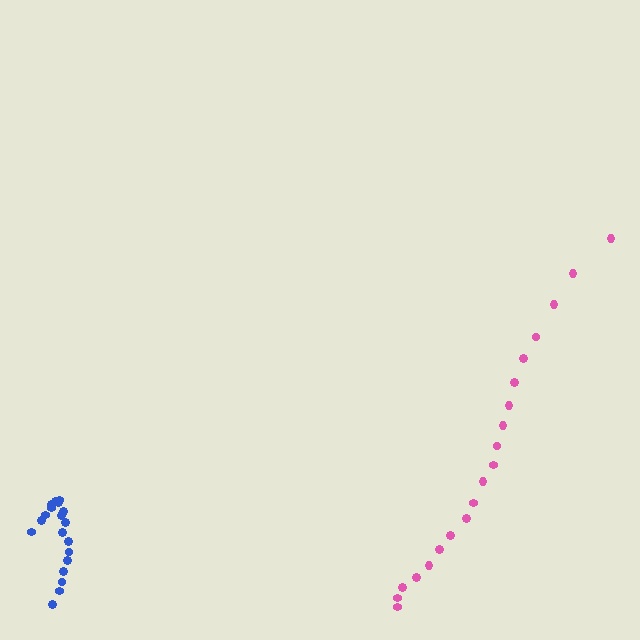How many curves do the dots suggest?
There are 2 distinct paths.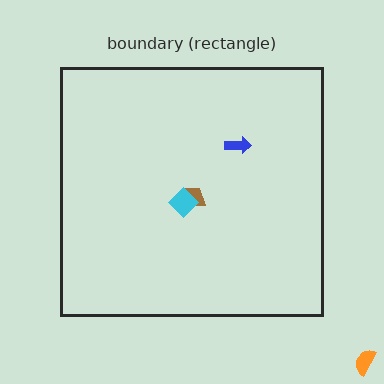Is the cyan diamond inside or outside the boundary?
Inside.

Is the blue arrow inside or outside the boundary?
Inside.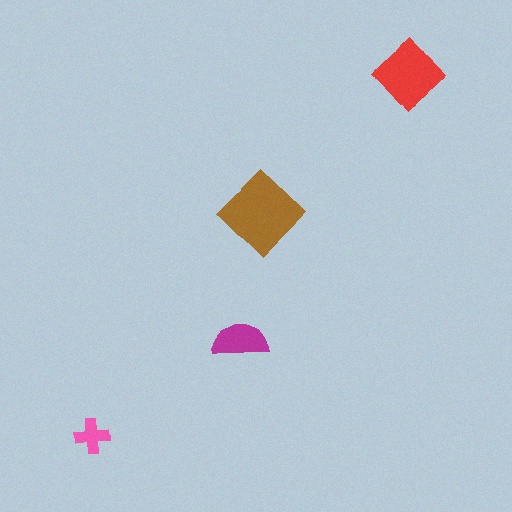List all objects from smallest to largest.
The pink cross, the magenta semicircle, the red diamond, the brown diamond.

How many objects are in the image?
There are 4 objects in the image.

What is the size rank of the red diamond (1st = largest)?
2nd.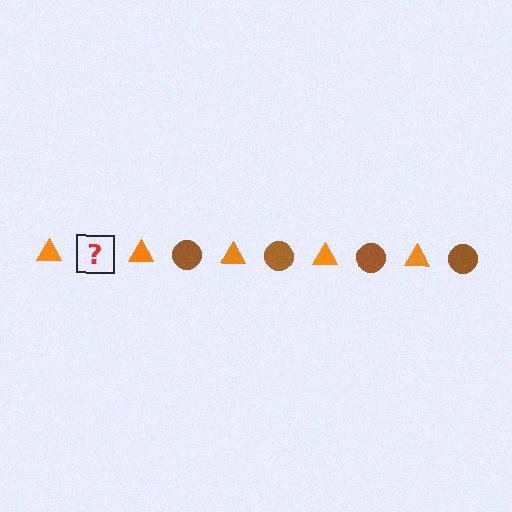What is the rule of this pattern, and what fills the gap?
The rule is that the pattern alternates between orange triangle and brown circle. The gap should be filled with a brown circle.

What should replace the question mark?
The question mark should be replaced with a brown circle.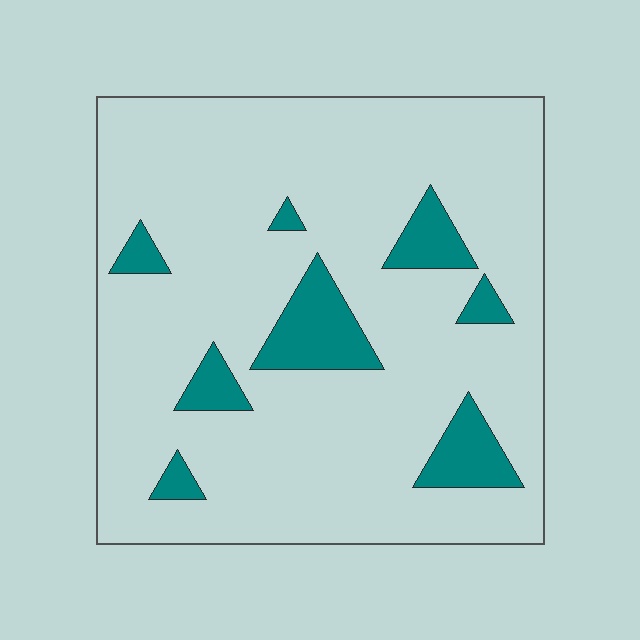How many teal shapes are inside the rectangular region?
8.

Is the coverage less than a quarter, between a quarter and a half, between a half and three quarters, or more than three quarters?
Less than a quarter.